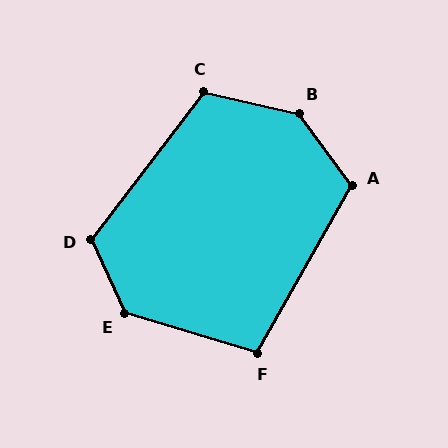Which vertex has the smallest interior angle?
F, at approximately 103 degrees.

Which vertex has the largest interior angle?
B, at approximately 139 degrees.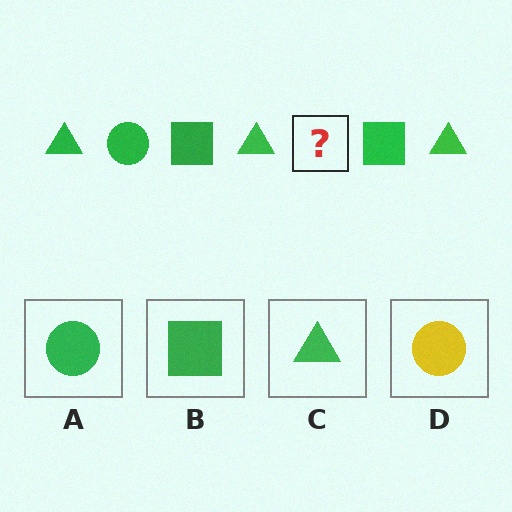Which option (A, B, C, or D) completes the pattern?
A.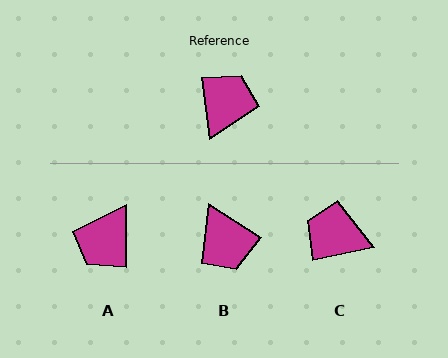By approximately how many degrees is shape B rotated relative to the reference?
Approximately 130 degrees clockwise.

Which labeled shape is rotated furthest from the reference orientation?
A, about 173 degrees away.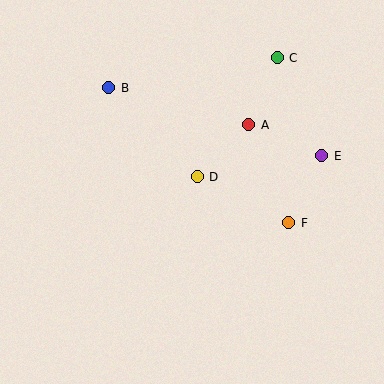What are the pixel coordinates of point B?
Point B is at (109, 88).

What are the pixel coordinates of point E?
Point E is at (322, 156).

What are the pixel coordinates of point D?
Point D is at (197, 177).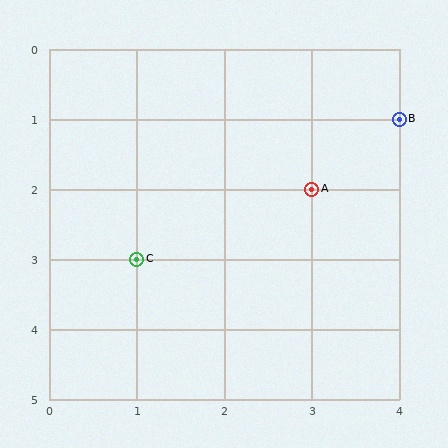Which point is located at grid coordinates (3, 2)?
Point A is at (3, 2).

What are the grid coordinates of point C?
Point C is at grid coordinates (1, 3).